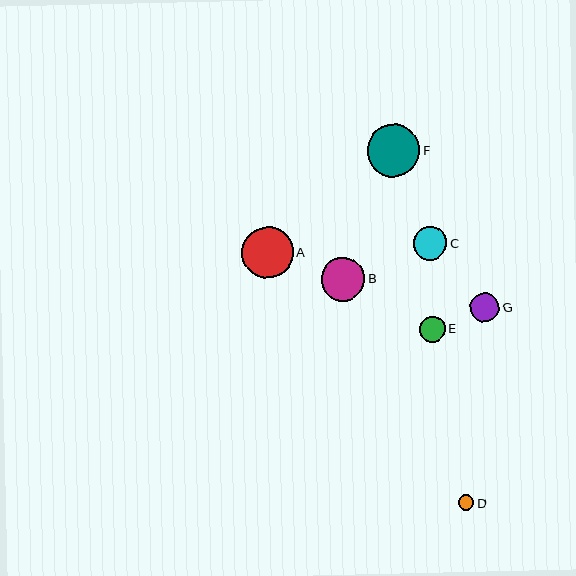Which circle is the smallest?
Circle D is the smallest with a size of approximately 15 pixels.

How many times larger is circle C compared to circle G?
Circle C is approximately 1.1 times the size of circle G.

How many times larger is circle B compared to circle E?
Circle B is approximately 1.7 times the size of circle E.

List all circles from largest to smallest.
From largest to smallest: F, A, B, C, G, E, D.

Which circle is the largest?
Circle F is the largest with a size of approximately 52 pixels.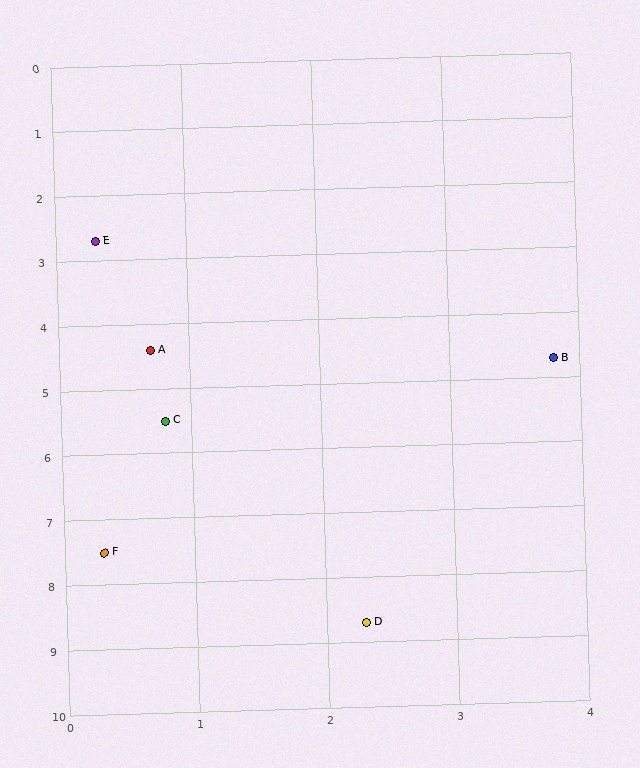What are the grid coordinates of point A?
Point A is at approximately (0.7, 4.4).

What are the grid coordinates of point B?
Point B is at approximately (3.8, 4.7).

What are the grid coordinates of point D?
Point D is at approximately (2.3, 8.7).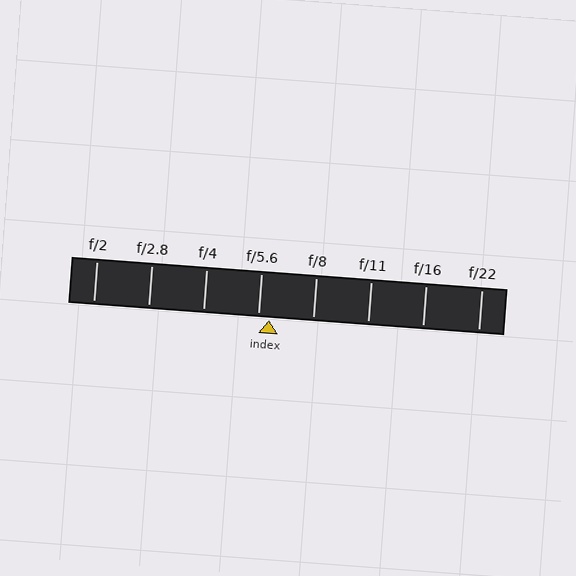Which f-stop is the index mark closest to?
The index mark is closest to f/5.6.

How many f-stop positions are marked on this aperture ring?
There are 8 f-stop positions marked.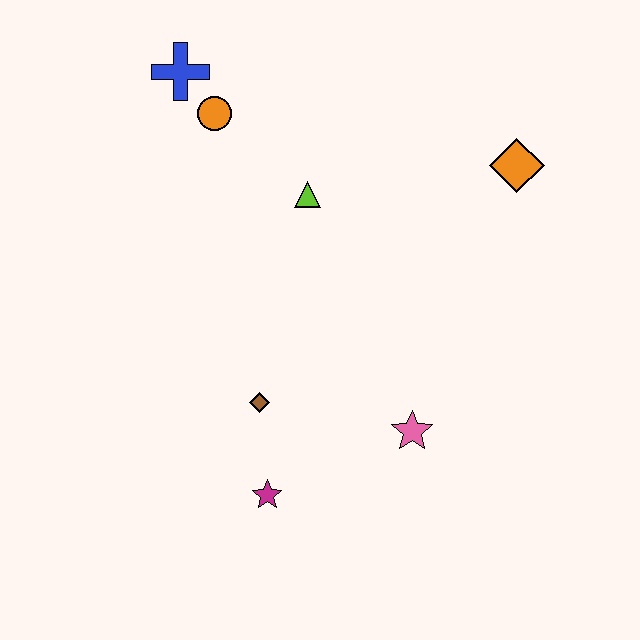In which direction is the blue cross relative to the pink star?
The blue cross is above the pink star.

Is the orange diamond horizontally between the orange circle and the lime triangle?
No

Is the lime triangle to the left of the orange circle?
No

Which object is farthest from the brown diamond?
The orange diamond is farthest from the brown diamond.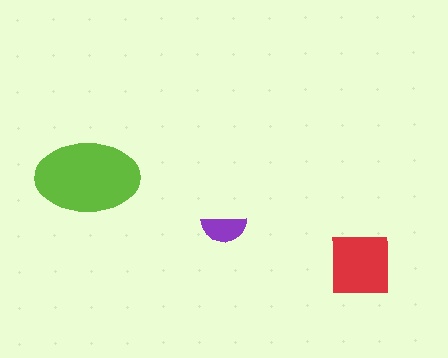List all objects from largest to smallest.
The lime ellipse, the red square, the purple semicircle.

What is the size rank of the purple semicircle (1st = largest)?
3rd.